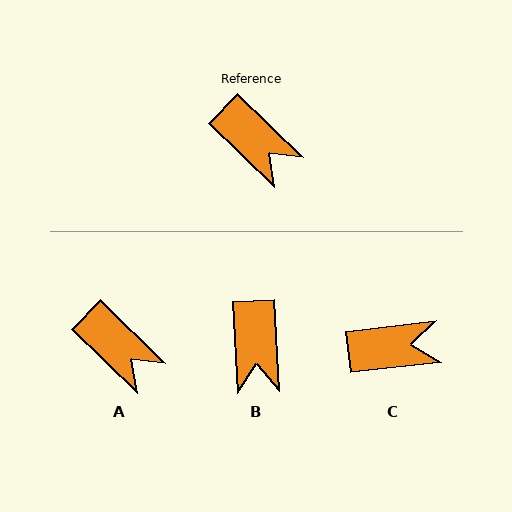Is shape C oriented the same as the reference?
No, it is off by about 51 degrees.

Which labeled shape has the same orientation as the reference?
A.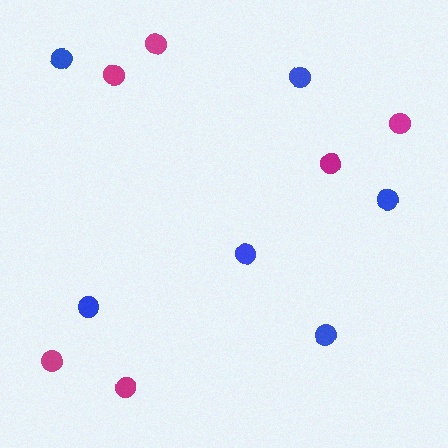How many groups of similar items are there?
There are 2 groups: one group of blue circles (6) and one group of magenta circles (6).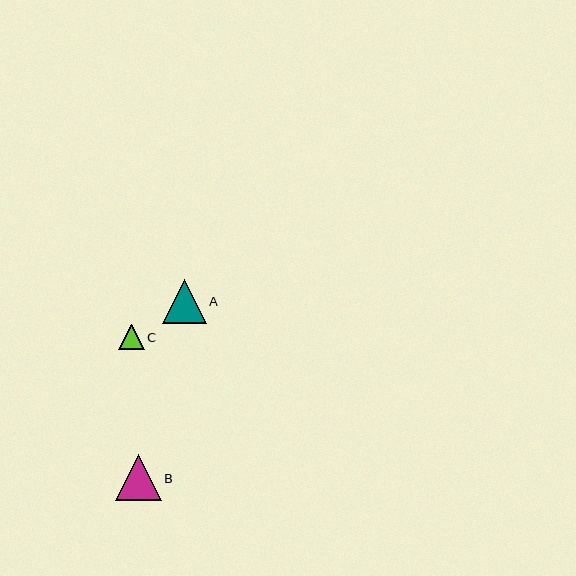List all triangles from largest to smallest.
From largest to smallest: B, A, C.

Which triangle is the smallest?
Triangle C is the smallest with a size of approximately 26 pixels.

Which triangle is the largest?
Triangle B is the largest with a size of approximately 46 pixels.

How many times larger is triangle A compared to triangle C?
Triangle A is approximately 1.7 times the size of triangle C.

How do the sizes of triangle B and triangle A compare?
Triangle B and triangle A are approximately the same size.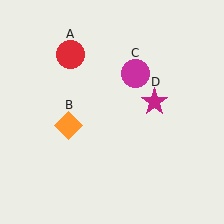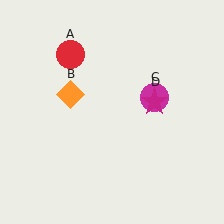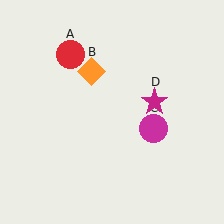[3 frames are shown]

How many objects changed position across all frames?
2 objects changed position: orange diamond (object B), magenta circle (object C).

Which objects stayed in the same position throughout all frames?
Red circle (object A) and magenta star (object D) remained stationary.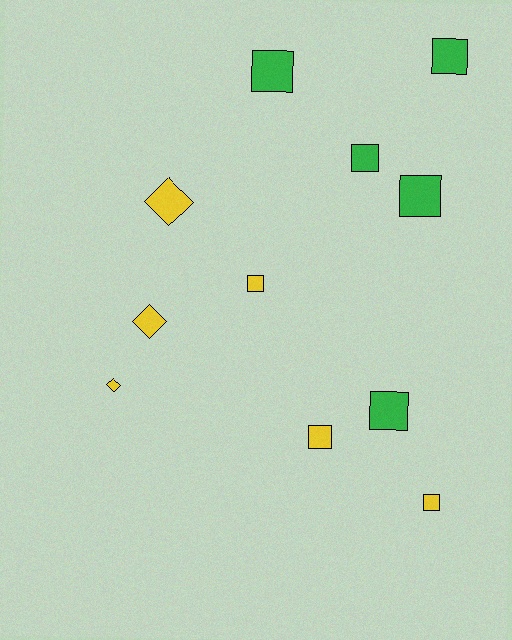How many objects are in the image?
There are 11 objects.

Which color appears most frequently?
Yellow, with 6 objects.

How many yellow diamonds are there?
There are 3 yellow diamonds.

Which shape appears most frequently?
Square, with 8 objects.